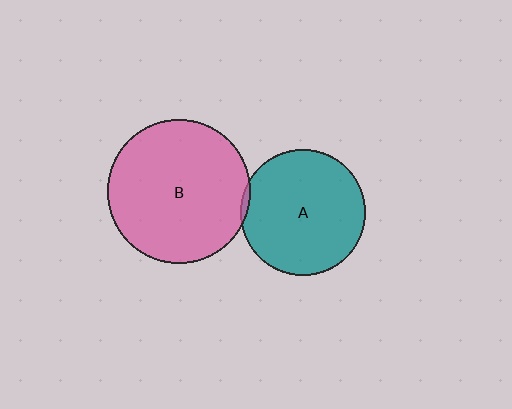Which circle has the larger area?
Circle B (pink).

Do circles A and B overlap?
Yes.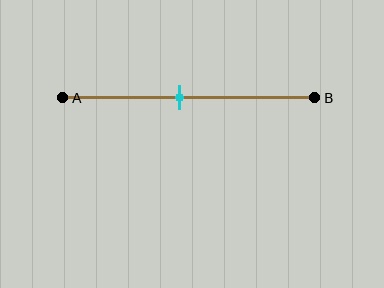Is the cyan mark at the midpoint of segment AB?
No, the mark is at about 45% from A, not at the 50% midpoint.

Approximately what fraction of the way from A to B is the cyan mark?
The cyan mark is approximately 45% of the way from A to B.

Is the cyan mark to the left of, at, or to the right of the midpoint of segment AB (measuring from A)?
The cyan mark is to the left of the midpoint of segment AB.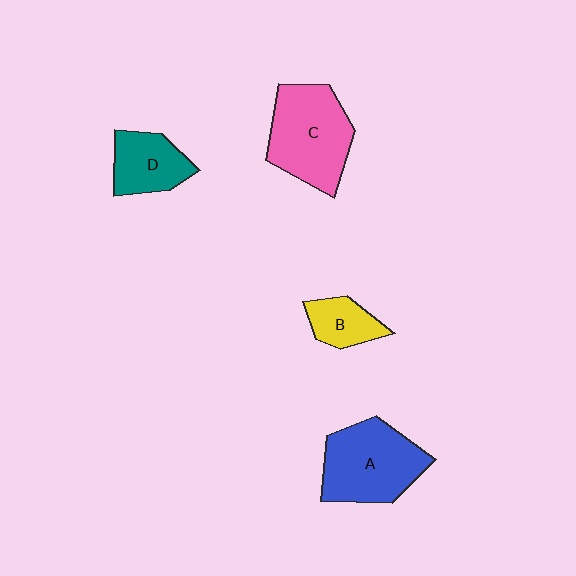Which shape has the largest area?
Shape C (pink).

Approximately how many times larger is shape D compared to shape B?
Approximately 1.4 times.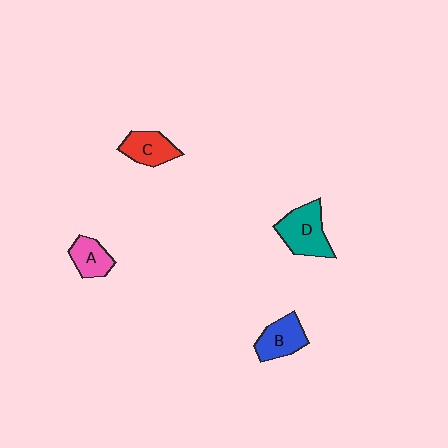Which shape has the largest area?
Shape D (teal).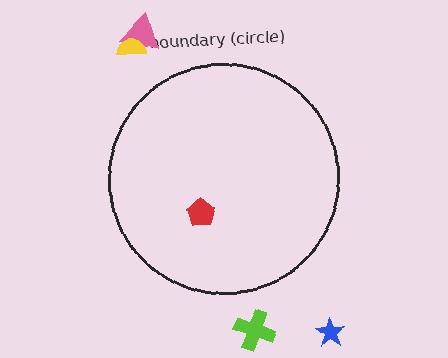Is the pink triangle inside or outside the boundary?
Outside.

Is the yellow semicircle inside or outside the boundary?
Outside.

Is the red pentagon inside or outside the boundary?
Inside.